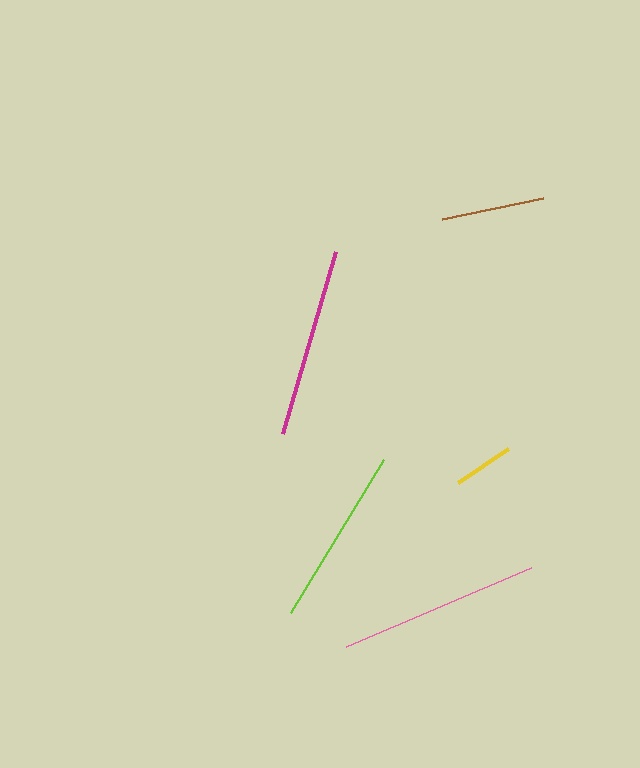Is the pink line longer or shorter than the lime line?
The pink line is longer than the lime line.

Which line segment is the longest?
The pink line is the longest at approximately 201 pixels.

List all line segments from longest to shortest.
From longest to shortest: pink, magenta, lime, brown, yellow.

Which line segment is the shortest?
The yellow line is the shortest at approximately 60 pixels.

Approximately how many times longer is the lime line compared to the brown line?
The lime line is approximately 1.7 times the length of the brown line.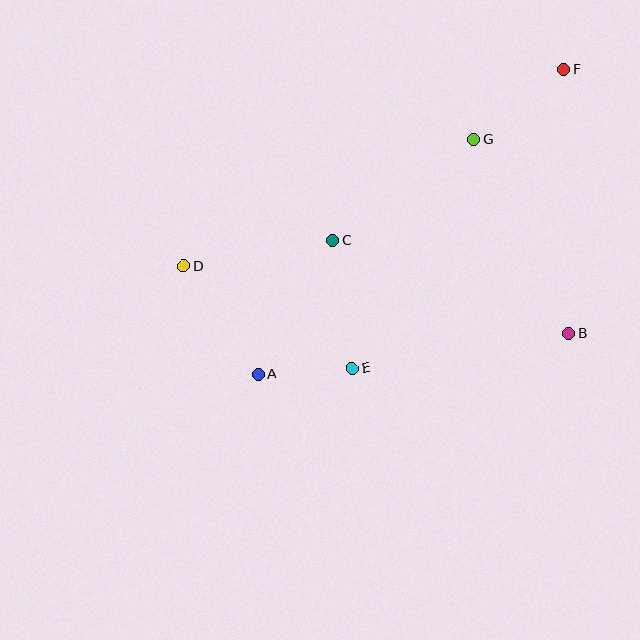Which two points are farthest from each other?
Points A and F are farthest from each other.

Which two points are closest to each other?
Points A and E are closest to each other.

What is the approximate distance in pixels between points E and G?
The distance between E and G is approximately 259 pixels.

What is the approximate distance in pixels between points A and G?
The distance between A and G is approximately 319 pixels.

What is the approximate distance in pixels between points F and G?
The distance between F and G is approximately 114 pixels.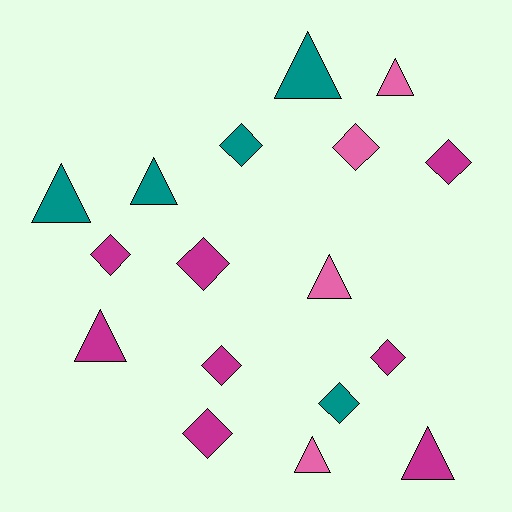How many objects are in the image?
There are 17 objects.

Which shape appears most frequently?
Diamond, with 9 objects.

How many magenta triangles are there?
There are 2 magenta triangles.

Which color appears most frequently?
Magenta, with 8 objects.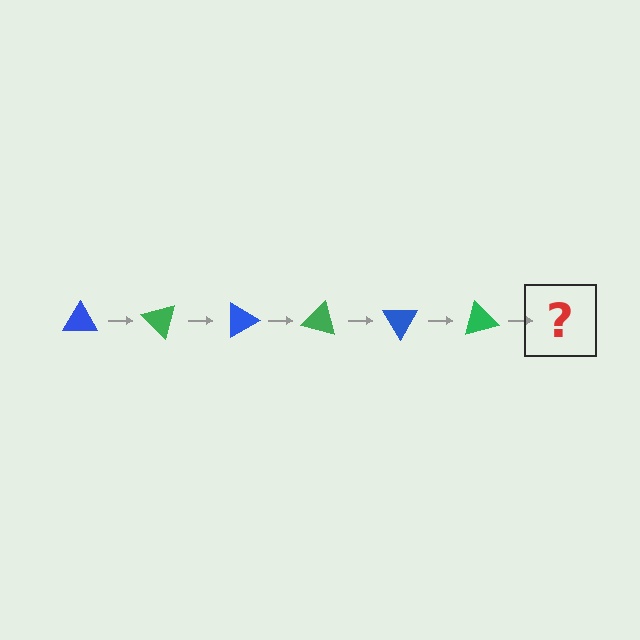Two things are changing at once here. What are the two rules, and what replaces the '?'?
The two rules are that it rotates 45 degrees each step and the color cycles through blue and green. The '?' should be a blue triangle, rotated 270 degrees from the start.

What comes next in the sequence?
The next element should be a blue triangle, rotated 270 degrees from the start.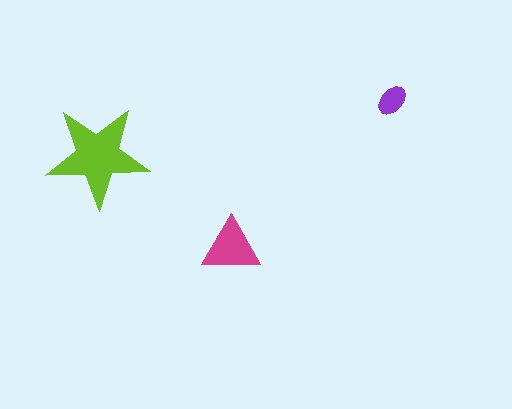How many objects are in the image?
There are 3 objects in the image.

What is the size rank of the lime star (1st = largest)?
1st.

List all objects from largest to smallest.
The lime star, the magenta triangle, the purple ellipse.